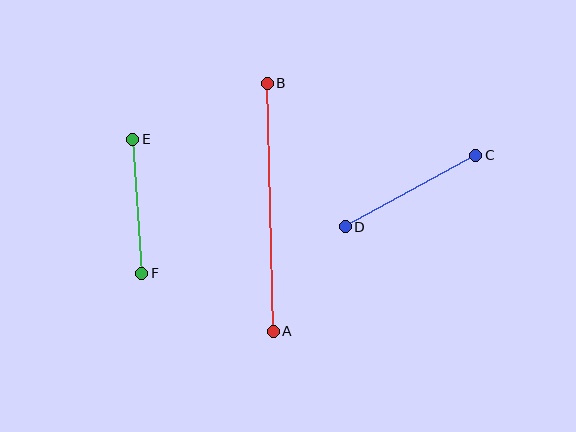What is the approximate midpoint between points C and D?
The midpoint is at approximately (411, 191) pixels.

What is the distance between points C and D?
The distance is approximately 149 pixels.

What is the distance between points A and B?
The distance is approximately 248 pixels.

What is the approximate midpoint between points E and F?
The midpoint is at approximately (137, 206) pixels.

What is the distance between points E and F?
The distance is approximately 134 pixels.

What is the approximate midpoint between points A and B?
The midpoint is at approximately (270, 207) pixels.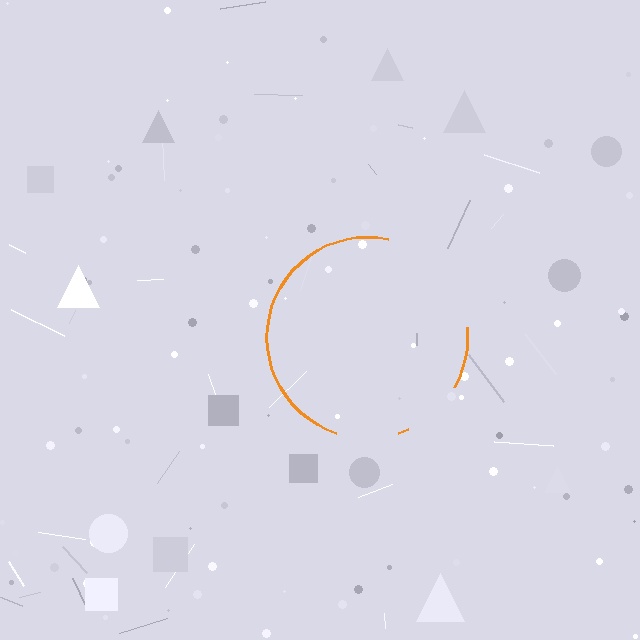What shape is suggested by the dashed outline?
The dashed outline suggests a circle.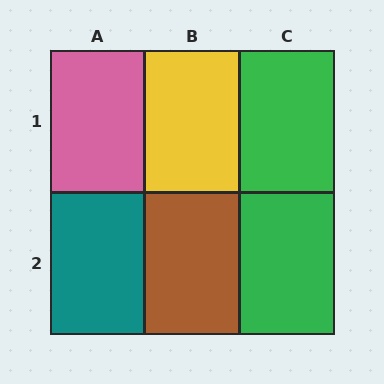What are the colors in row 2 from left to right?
Teal, brown, green.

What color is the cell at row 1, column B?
Yellow.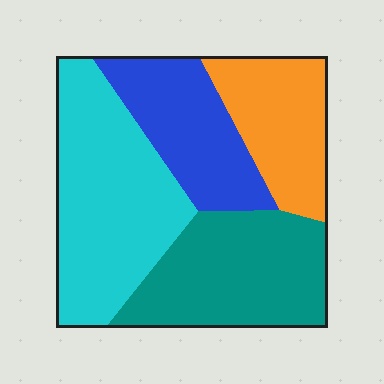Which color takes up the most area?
Cyan, at roughly 35%.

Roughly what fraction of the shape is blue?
Blue covers about 20% of the shape.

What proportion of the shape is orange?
Orange takes up about one fifth (1/5) of the shape.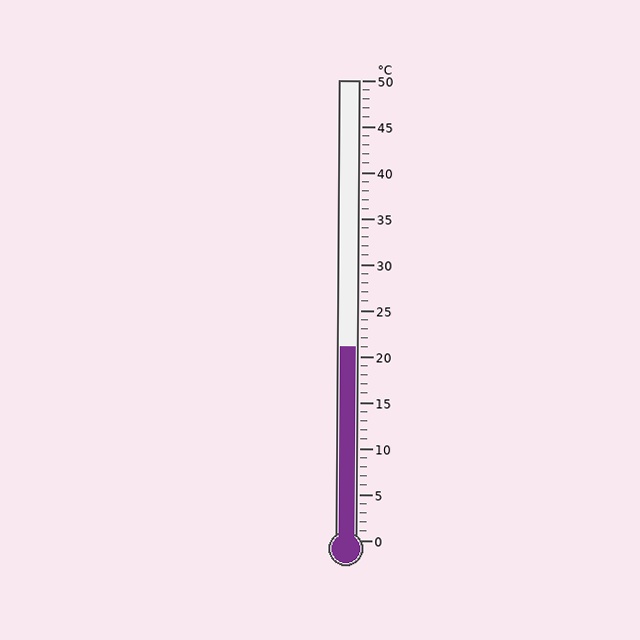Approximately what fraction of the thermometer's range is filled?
The thermometer is filled to approximately 40% of its range.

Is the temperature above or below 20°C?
The temperature is above 20°C.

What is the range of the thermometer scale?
The thermometer scale ranges from 0°C to 50°C.